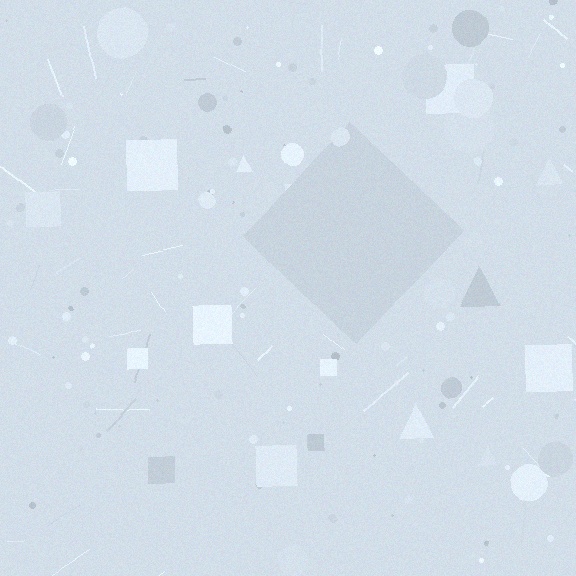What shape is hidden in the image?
A diamond is hidden in the image.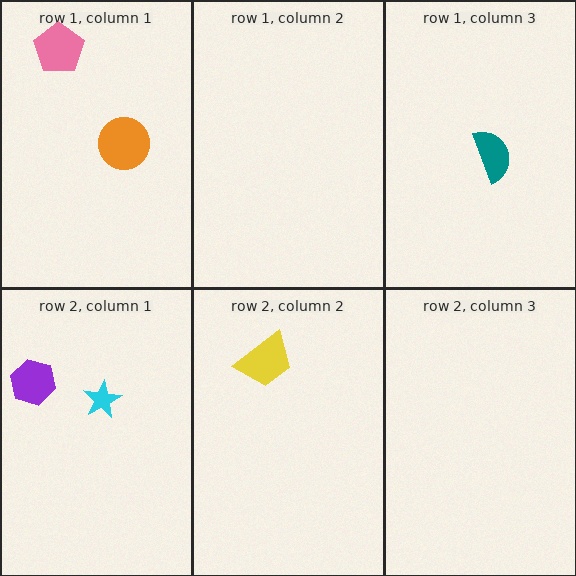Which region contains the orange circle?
The row 1, column 1 region.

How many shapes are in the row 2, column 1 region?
2.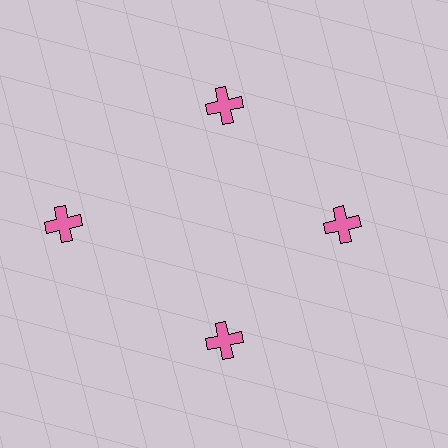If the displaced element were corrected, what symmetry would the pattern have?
It would have 4-fold rotational symmetry — the pattern would map onto itself every 90 degrees.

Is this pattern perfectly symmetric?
No. The 4 pink crosses are arranged in a ring, but one element near the 9 o'clock position is pushed outward from the center, breaking the 4-fold rotational symmetry.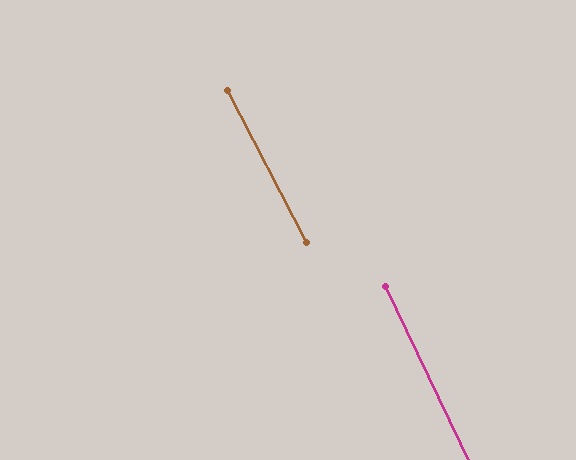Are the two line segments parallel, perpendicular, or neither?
Parallel — their directions differ by only 1.9°.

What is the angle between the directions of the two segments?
Approximately 2 degrees.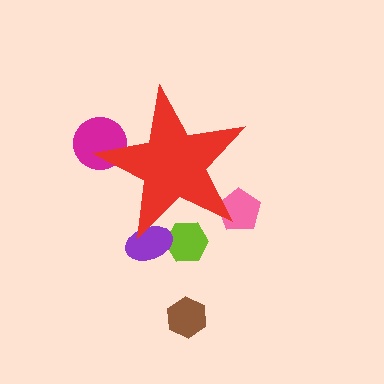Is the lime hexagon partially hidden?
Yes, the lime hexagon is partially hidden behind the red star.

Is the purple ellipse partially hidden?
Yes, the purple ellipse is partially hidden behind the red star.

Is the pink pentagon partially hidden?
Yes, the pink pentagon is partially hidden behind the red star.